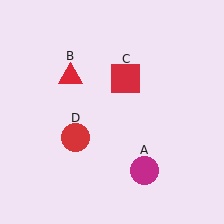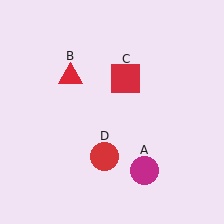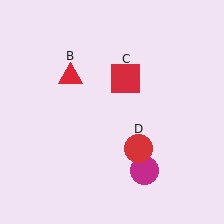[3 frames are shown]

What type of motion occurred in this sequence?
The red circle (object D) rotated counterclockwise around the center of the scene.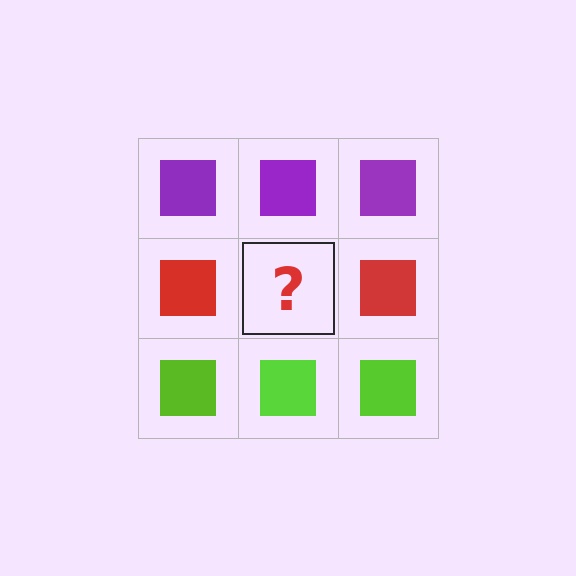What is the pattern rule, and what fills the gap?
The rule is that each row has a consistent color. The gap should be filled with a red square.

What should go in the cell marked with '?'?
The missing cell should contain a red square.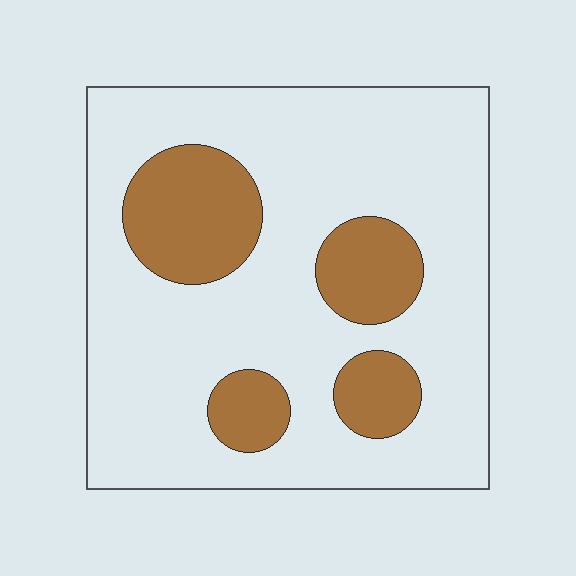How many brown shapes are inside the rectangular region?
4.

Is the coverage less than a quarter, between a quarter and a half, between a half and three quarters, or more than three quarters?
Less than a quarter.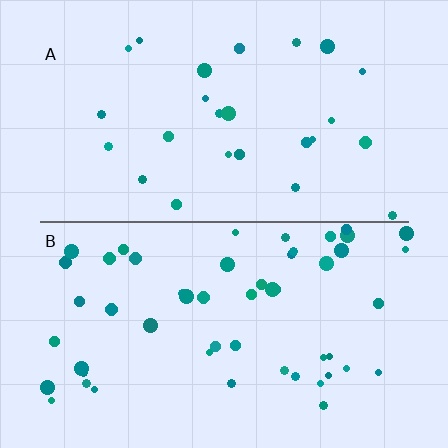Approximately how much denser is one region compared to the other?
Approximately 2.0× — region B over region A.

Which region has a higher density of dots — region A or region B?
B (the bottom).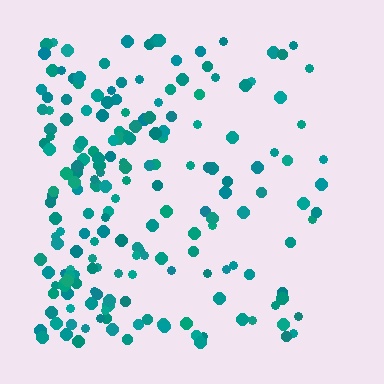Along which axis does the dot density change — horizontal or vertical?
Horizontal.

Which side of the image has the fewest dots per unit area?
The right.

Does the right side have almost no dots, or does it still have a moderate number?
Still a moderate number, just noticeably fewer than the left.